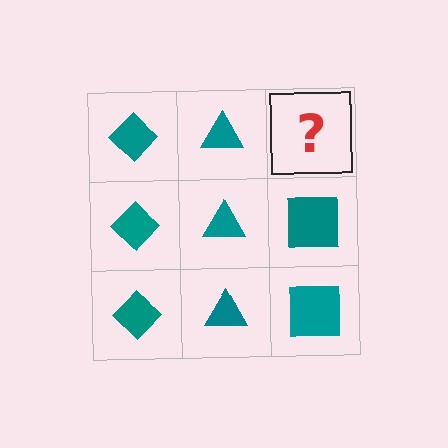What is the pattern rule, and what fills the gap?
The rule is that each column has a consistent shape. The gap should be filled with a teal square.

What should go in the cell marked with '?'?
The missing cell should contain a teal square.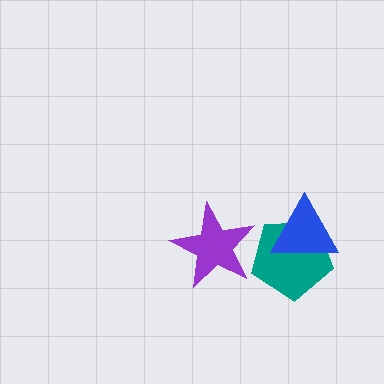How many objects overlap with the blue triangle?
1 object overlaps with the blue triangle.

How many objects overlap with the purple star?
1 object overlaps with the purple star.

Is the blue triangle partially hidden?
No, no other shape covers it.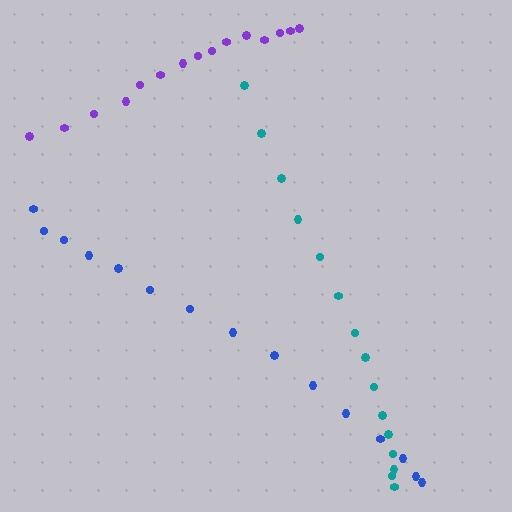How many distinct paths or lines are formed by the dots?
There are 3 distinct paths.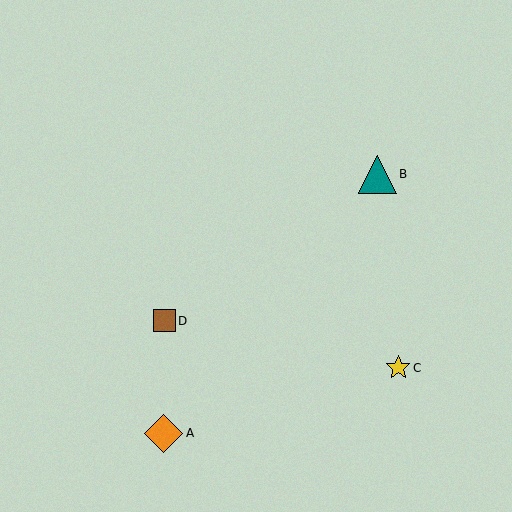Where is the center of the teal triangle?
The center of the teal triangle is at (377, 174).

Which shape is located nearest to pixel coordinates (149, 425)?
The orange diamond (labeled A) at (164, 433) is nearest to that location.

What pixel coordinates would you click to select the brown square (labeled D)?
Click at (164, 321) to select the brown square D.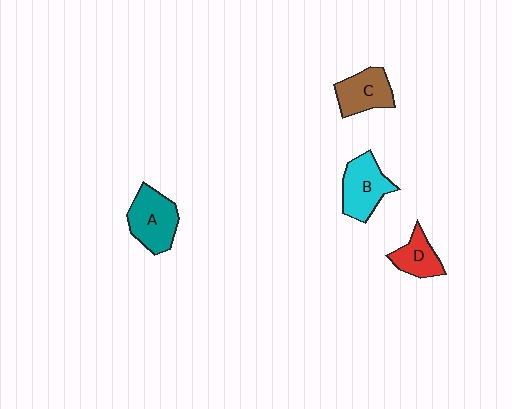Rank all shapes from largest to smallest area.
From largest to smallest: A (teal), B (cyan), C (brown), D (red).